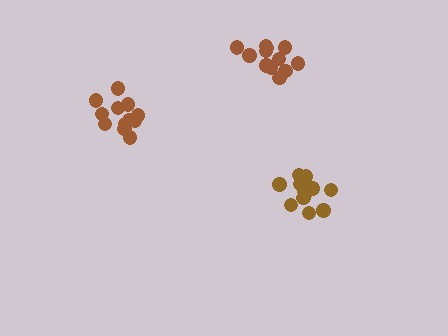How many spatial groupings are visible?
There are 3 spatial groupings.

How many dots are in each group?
Group 1: 12 dots, Group 2: 13 dots, Group 3: 12 dots (37 total).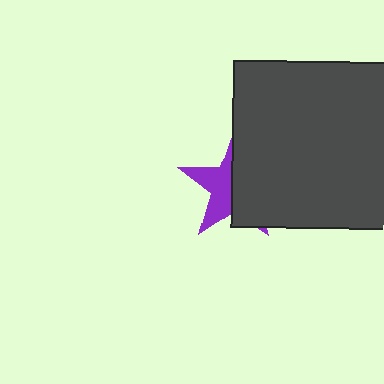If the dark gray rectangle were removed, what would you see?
You would see the complete purple star.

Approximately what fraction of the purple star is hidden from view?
Roughly 55% of the purple star is hidden behind the dark gray rectangle.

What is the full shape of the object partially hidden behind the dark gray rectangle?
The partially hidden object is a purple star.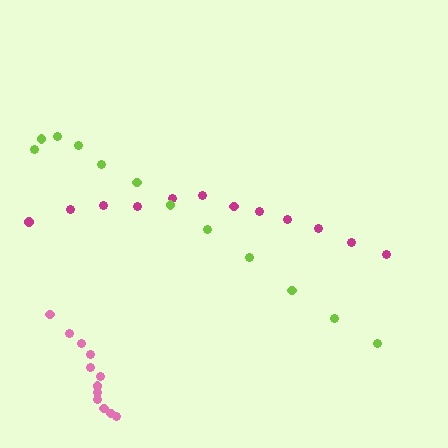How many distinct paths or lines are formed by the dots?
There are 3 distinct paths.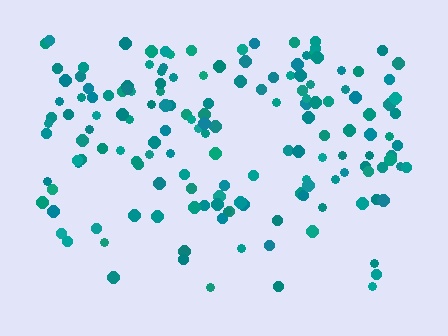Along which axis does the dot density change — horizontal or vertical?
Vertical.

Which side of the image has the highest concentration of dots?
The top.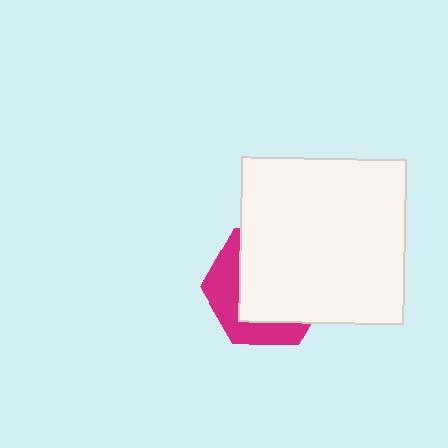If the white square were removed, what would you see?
You would see the complete magenta hexagon.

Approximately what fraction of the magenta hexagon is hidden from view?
Roughly 65% of the magenta hexagon is hidden behind the white square.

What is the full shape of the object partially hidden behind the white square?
The partially hidden object is a magenta hexagon.